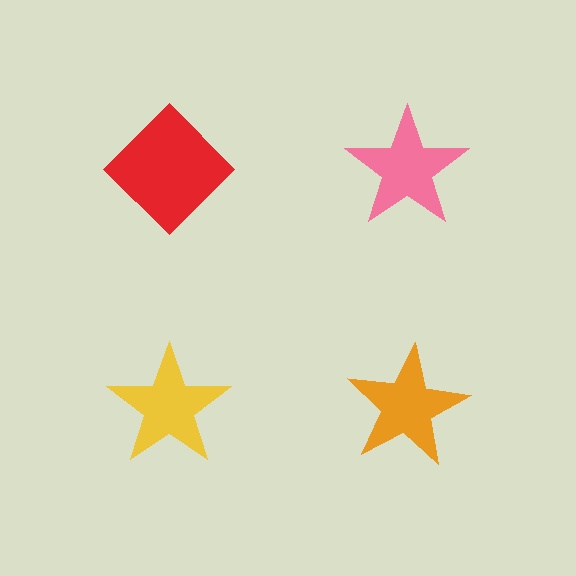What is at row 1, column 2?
A pink star.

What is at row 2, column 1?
A yellow star.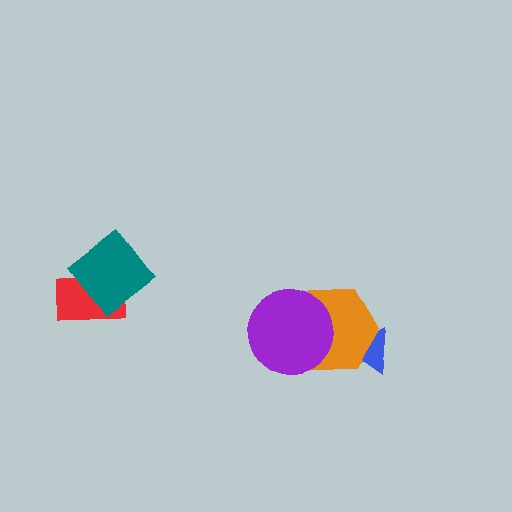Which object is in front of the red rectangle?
The teal diamond is in front of the red rectangle.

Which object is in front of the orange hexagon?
The purple circle is in front of the orange hexagon.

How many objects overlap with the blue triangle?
1 object overlaps with the blue triangle.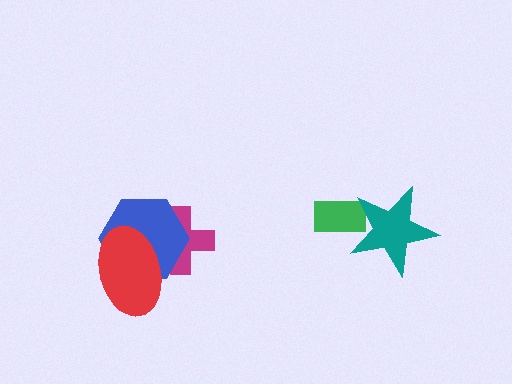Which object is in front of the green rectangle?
The teal star is in front of the green rectangle.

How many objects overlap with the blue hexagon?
2 objects overlap with the blue hexagon.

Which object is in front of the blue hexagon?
The red ellipse is in front of the blue hexagon.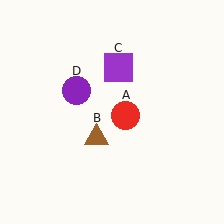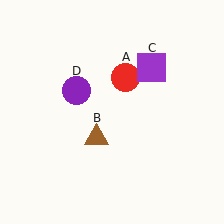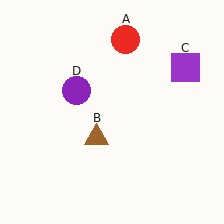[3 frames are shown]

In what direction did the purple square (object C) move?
The purple square (object C) moved right.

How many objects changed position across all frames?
2 objects changed position: red circle (object A), purple square (object C).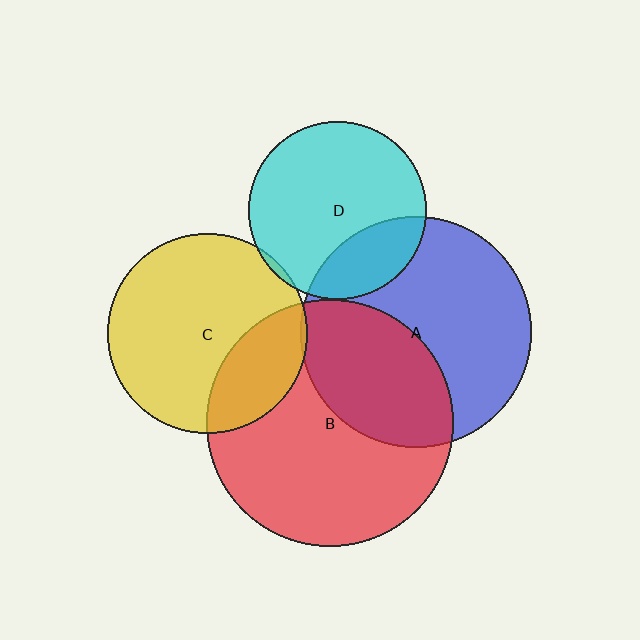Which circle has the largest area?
Circle B (red).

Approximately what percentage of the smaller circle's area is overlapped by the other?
Approximately 5%.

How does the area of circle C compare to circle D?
Approximately 1.3 times.